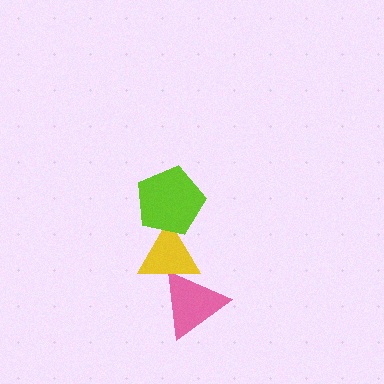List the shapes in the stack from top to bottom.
From top to bottom: the lime pentagon, the yellow triangle, the pink triangle.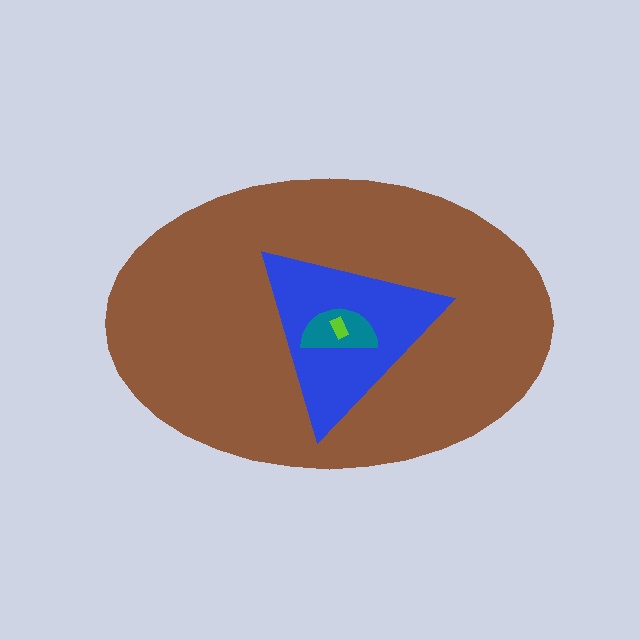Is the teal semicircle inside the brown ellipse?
Yes.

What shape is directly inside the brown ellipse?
The blue triangle.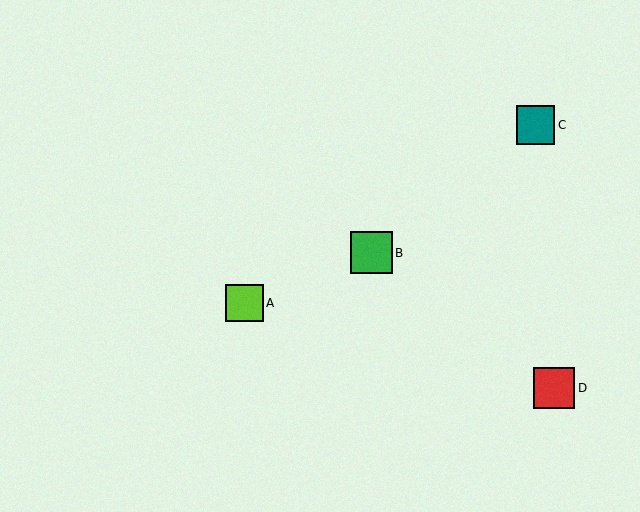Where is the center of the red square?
The center of the red square is at (554, 388).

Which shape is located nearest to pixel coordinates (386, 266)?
The green square (labeled B) at (371, 253) is nearest to that location.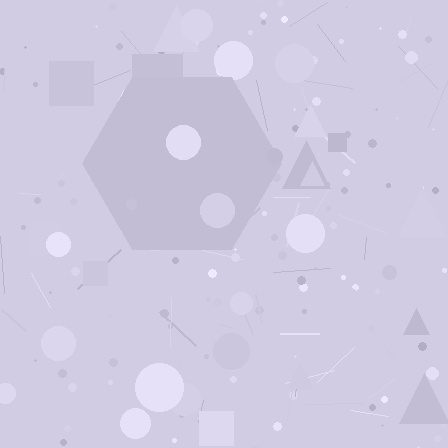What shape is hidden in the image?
A hexagon is hidden in the image.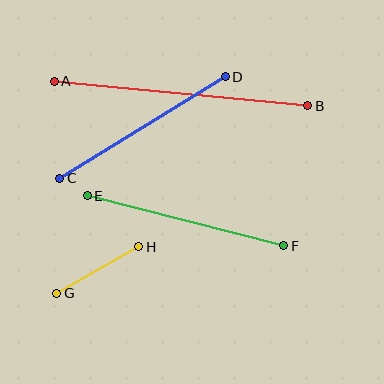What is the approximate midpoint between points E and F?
The midpoint is at approximately (185, 221) pixels.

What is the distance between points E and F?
The distance is approximately 203 pixels.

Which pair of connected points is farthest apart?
Points A and B are farthest apart.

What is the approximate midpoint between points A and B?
The midpoint is at approximately (181, 94) pixels.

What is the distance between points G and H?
The distance is approximately 94 pixels.